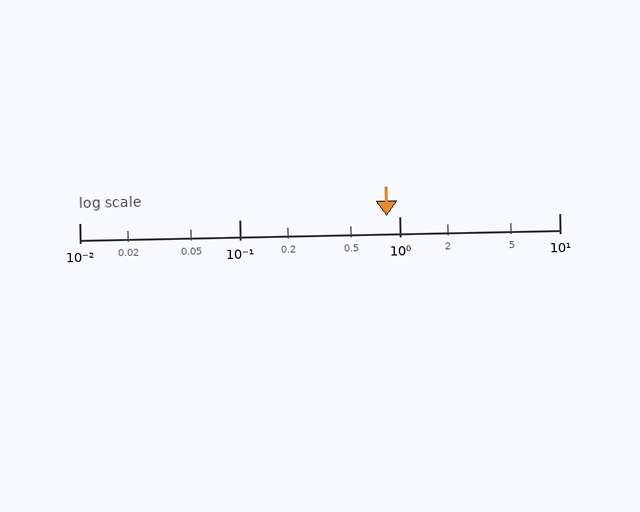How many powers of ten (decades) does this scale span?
The scale spans 3 decades, from 0.01 to 10.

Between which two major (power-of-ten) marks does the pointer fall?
The pointer is between 0.1 and 1.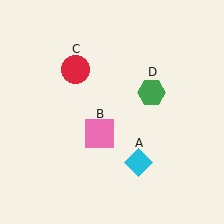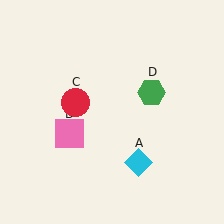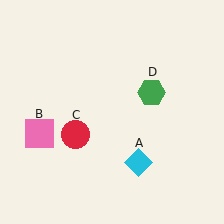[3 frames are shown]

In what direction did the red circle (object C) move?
The red circle (object C) moved down.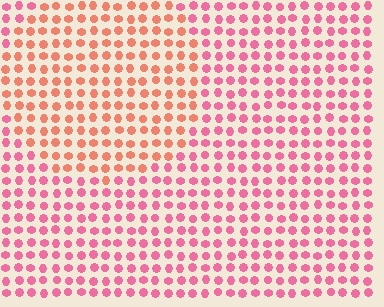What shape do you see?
I see a circle.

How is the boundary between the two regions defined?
The boundary is defined purely by a slight shift in hue (about 34 degrees). Spacing, size, and orientation are identical on both sides.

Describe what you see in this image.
The image is filled with small pink elements in a uniform arrangement. A circle-shaped region is visible where the elements are tinted to a slightly different hue, forming a subtle color boundary.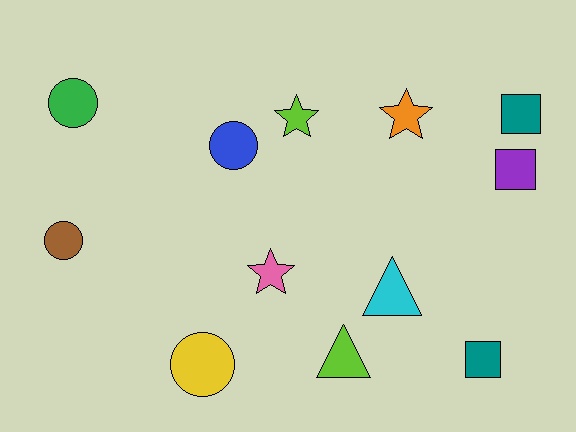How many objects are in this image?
There are 12 objects.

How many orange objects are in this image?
There is 1 orange object.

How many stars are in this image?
There are 3 stars.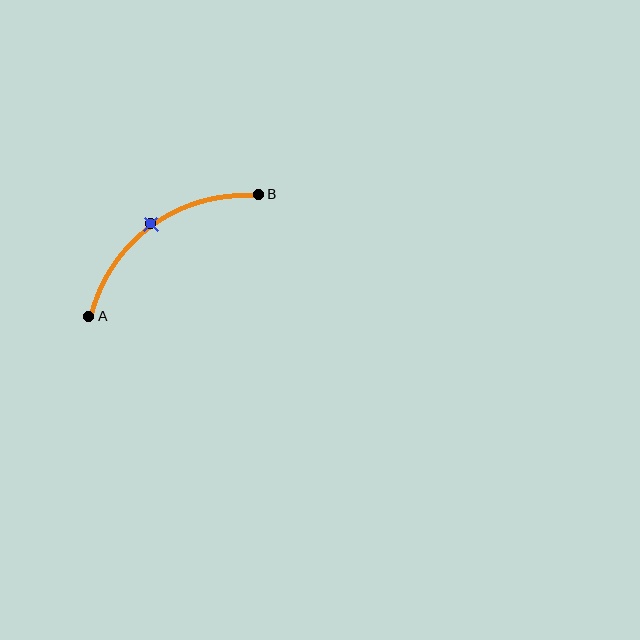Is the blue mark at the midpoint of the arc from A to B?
Yes. The blue mark lies on the arc at equal arc-length from both A and B — it is the arc midpoint.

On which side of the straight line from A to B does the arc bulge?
The arc bulges above and to the left of the straight line connecting A and B.